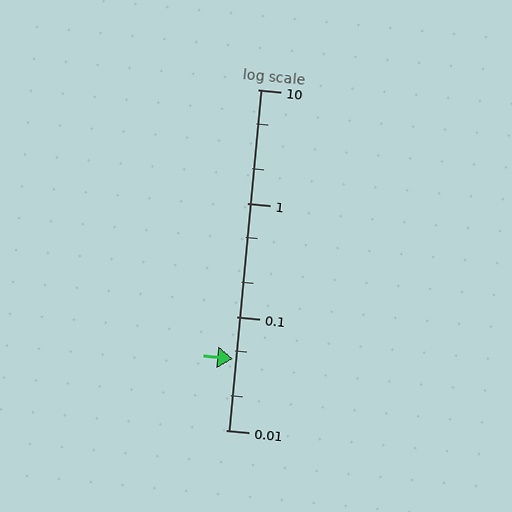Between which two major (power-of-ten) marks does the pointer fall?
The pointer is between 0.01 and 0.1.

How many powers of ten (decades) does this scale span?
The scale spans 3 decades, from 0.01 to 10.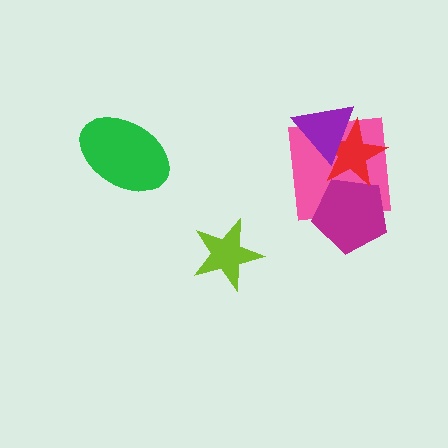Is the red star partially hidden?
Yes, it is partially covered by another shape.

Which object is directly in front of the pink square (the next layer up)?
The magenta pentagon is directly in front of the pink square.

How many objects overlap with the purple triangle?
2 objects overlap with the purple triangle.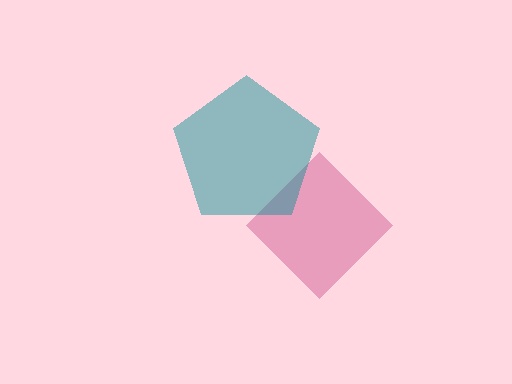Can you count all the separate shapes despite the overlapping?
Yes, there are 2 separate shapes.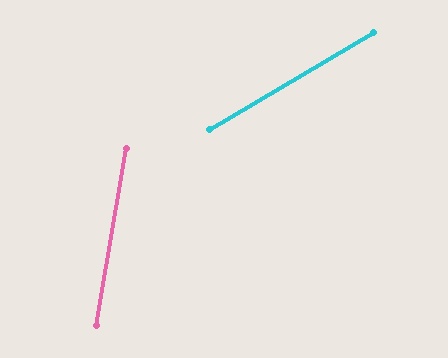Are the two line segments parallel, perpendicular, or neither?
Neither parallel nor perpendicular — they differ by about 50°.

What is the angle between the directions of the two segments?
Approximately 50 degrees.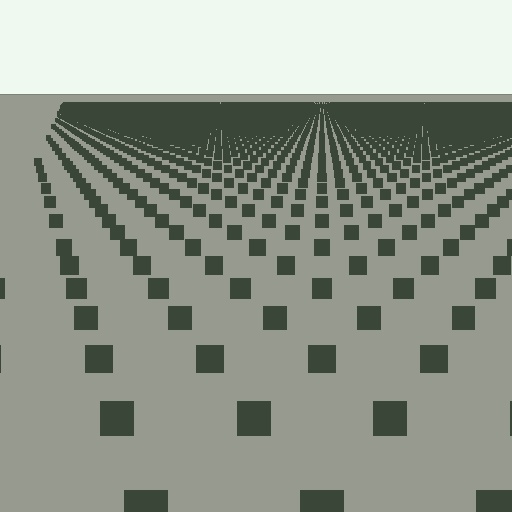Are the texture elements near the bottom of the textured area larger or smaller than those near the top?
Larger. Near the bottom, elements are closer to the viewer and appear at a bigger on-screen size.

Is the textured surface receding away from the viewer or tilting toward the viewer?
The surface is receding away from the viewer. Texture elements get smaller and denser toward the top.